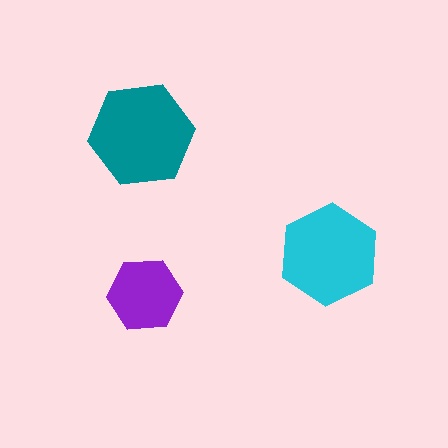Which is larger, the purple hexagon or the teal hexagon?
The teal one.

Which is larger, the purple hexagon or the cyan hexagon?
The cyan one.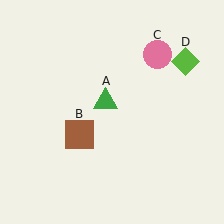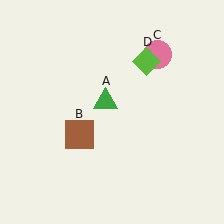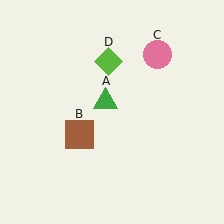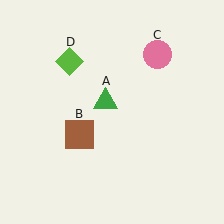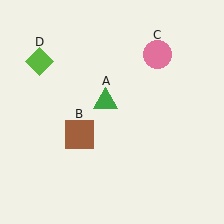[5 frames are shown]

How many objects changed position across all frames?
1 object changed position: lime diamond (object D).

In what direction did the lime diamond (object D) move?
The lime diamond (object D) moved left.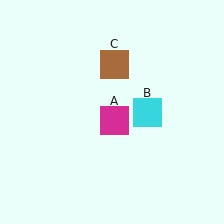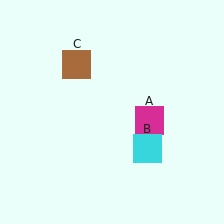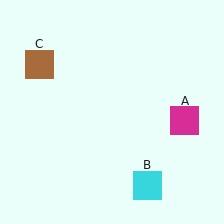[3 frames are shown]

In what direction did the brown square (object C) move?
The brown square (object C) moved left.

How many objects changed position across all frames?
3 objects changed position: magenta square (object A), cyan square (object B), brown square (object C).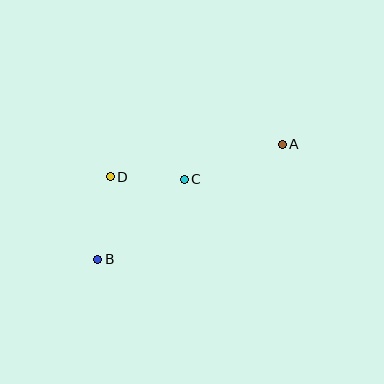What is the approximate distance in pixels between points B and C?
The distance between B and C is approximately 118 pixels.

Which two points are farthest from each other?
Points A and B are farthest from each other.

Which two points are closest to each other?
Points C and D are closest to each other.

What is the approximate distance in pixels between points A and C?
The distance between A and C is approximately 104 pixels.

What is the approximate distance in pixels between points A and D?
The distance between A and D is approximately 175 pixels.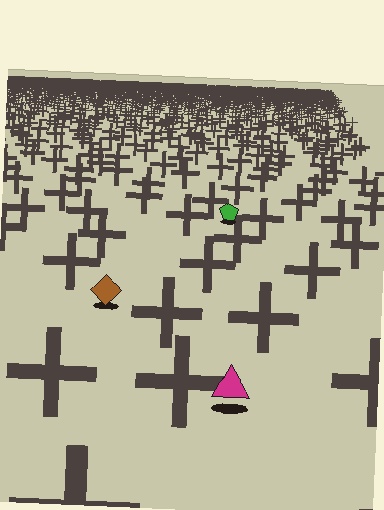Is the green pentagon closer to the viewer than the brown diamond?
No. The brown diamond is closer — you can tell from the texture gradient: the ground texture is coarser near it.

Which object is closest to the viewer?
The magenta triangle is closest. The texture marks near it are larger and more spread out.